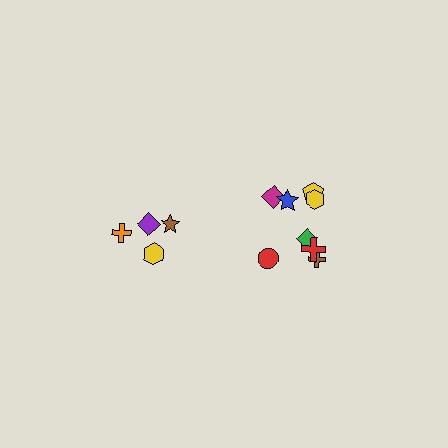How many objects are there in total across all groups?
There are 12 objects.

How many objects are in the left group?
There are 4 objects.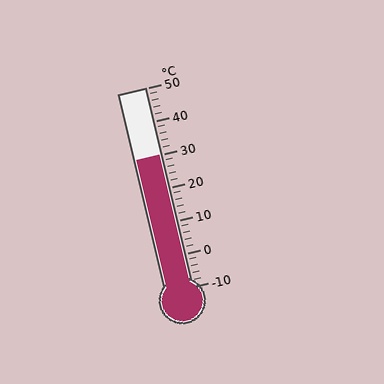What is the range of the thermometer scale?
The thermometer scale ranges from -10°C to 50°C.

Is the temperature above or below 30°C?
The temperature is at 30°C.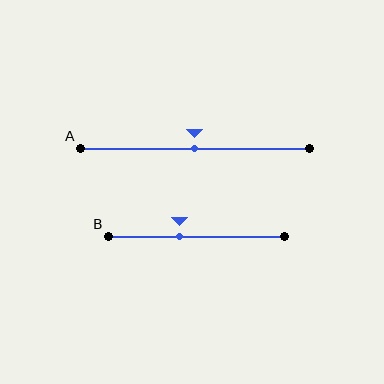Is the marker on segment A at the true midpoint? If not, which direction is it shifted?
Yes, the marker on segment A is at the true midpoint.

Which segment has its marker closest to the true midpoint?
Segment A has its marker closest to the true midpoint.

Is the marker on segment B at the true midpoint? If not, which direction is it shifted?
No, the marker on segment B is shifted to the left by about 10% of the segment length.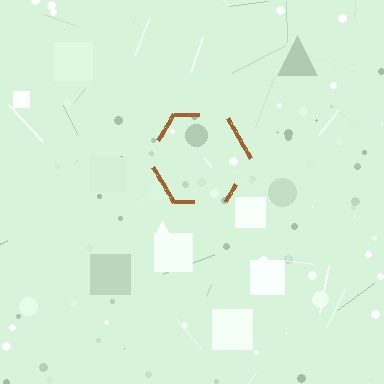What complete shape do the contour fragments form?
The contour fragments form a hexagon.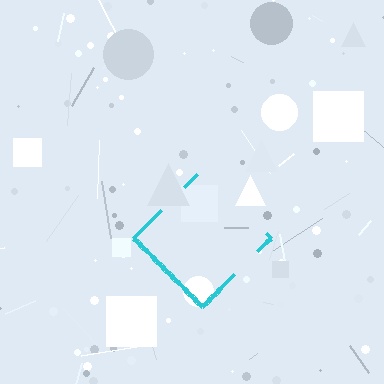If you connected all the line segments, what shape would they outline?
They would outline a diamond.